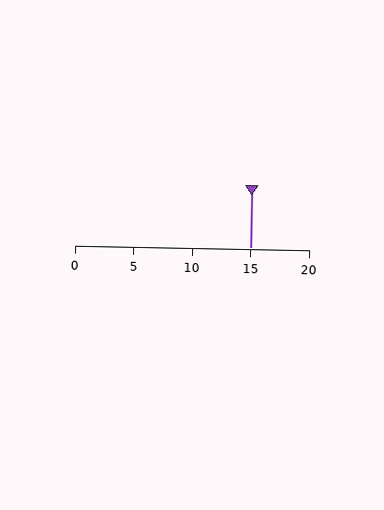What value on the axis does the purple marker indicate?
The marker indicates approximately 15.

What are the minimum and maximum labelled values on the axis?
The axis runs from 0 to 20.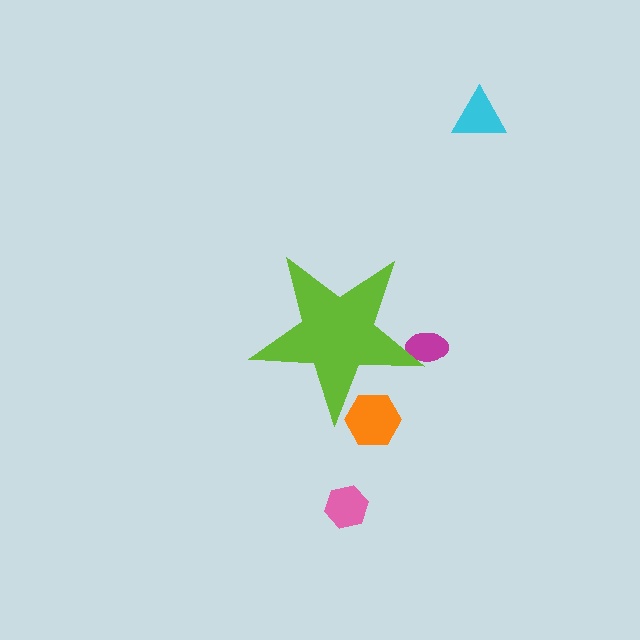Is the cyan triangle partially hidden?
No, the cyan triangle is fully visible.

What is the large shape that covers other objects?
A lime star.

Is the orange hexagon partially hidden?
Yes, the orange hexagon is partially hidden behind the lime star.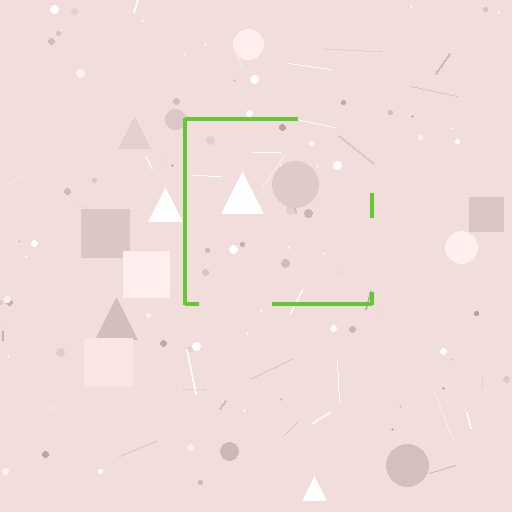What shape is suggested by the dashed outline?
The dashed outline suggests a square.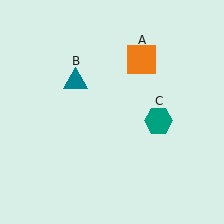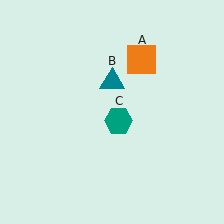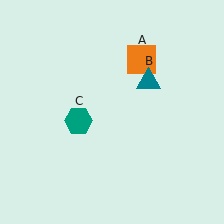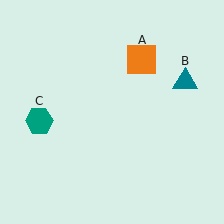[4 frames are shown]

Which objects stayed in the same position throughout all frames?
Orange square (object A) remained stationary.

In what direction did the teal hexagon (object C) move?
The teal hexagon (object C) moved left.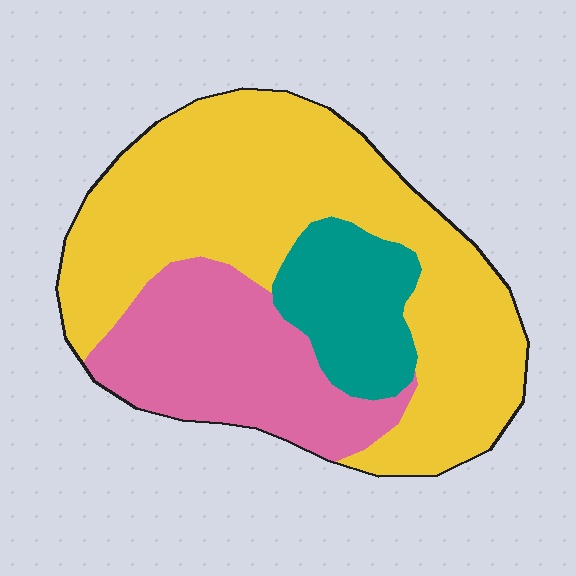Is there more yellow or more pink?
Yellow.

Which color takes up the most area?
Yellow, at roughly 60%.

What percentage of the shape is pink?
Pink takes up about one quarter (1/4) of the shape.